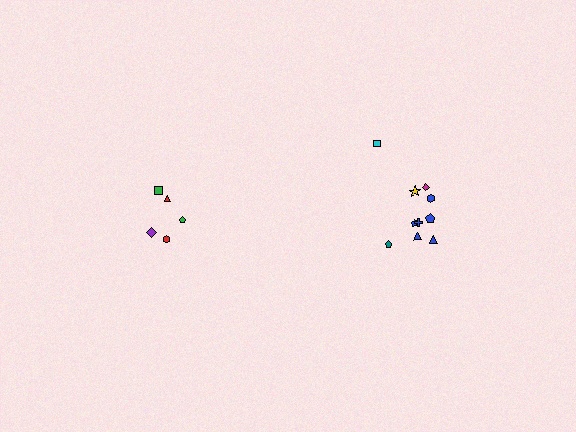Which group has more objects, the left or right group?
The right group.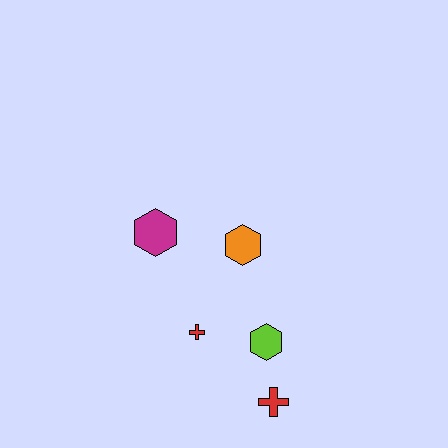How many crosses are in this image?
There are 2 crosses.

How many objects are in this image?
There are 5 objects.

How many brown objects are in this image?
There are no brown objects.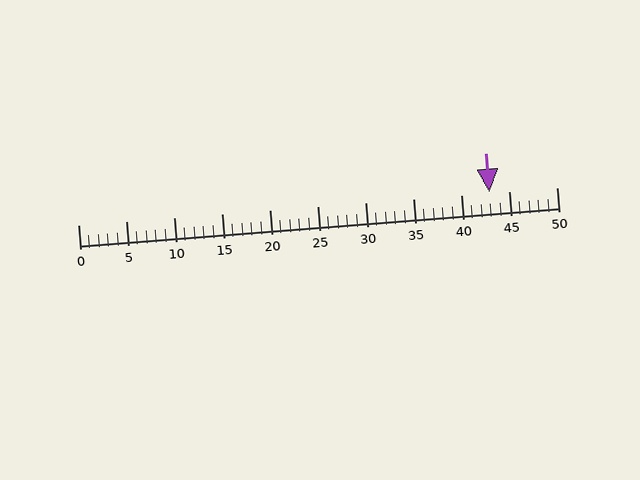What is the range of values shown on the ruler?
The ruler shows values from 0 to 50.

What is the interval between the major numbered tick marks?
The major tick marks are spaced 5 units apart.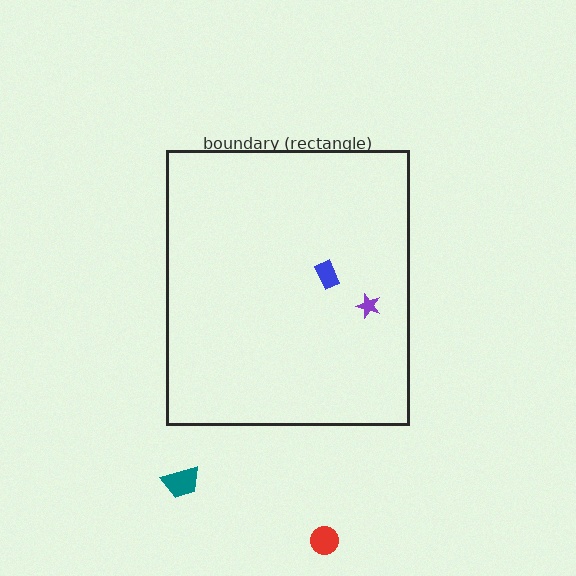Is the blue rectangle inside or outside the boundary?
Inside.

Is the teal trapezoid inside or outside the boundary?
Outside.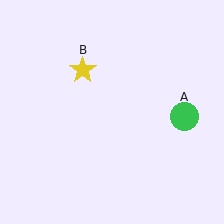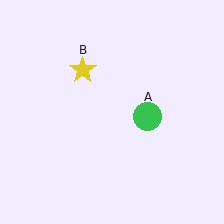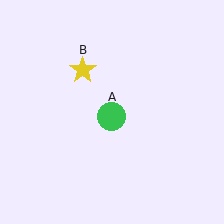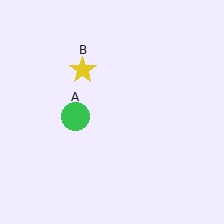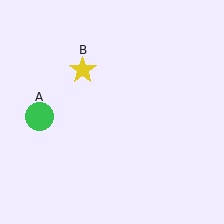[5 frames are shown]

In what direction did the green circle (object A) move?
The green circle (object A) moved left.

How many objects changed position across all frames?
1 object changed position: green circle (object A).